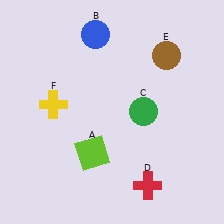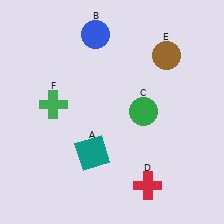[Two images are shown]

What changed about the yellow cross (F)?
In Image 1, F is yellow. In Image 2, it changed to green.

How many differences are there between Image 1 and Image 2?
There are 2 differences between the two images.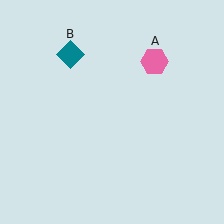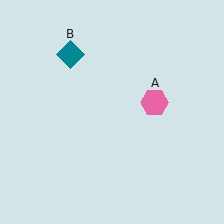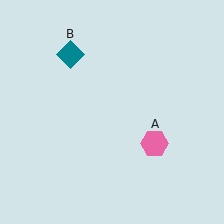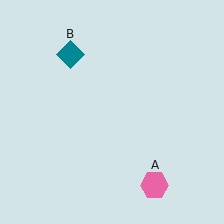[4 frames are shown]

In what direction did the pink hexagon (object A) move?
The pink hexagon (object A) moved down.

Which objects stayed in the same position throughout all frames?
Teal diamond (object B) remained stationary.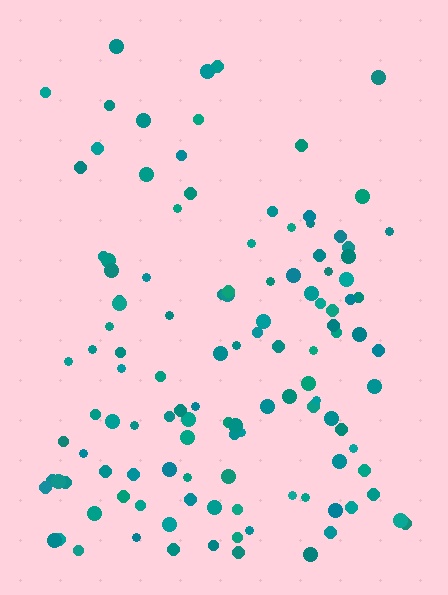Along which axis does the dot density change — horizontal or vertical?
Vertical.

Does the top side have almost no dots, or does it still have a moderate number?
Still a moderate number, just noticeably fewer than the bottom.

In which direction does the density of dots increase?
From top to bottom, with the bottom side densest.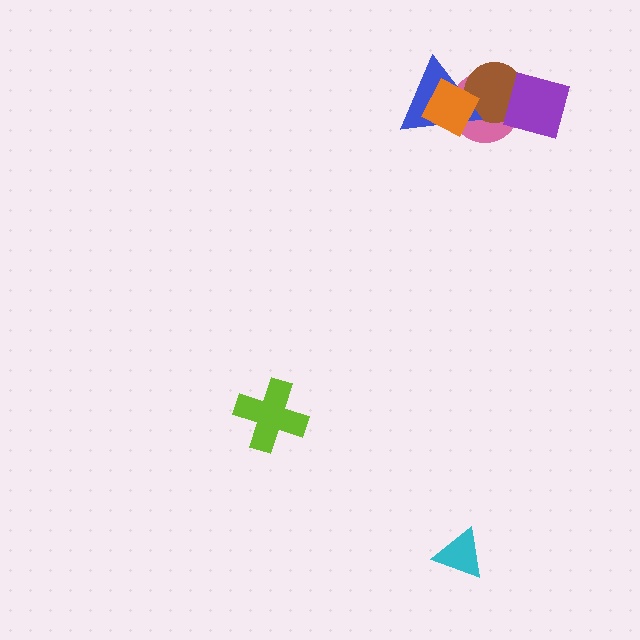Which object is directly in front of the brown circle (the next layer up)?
The purple diamond is directly in front of the brown circle.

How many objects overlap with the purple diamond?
2 objects overlap with the purple diamond.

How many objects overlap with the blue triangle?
3 objects overlap with the blue triangle.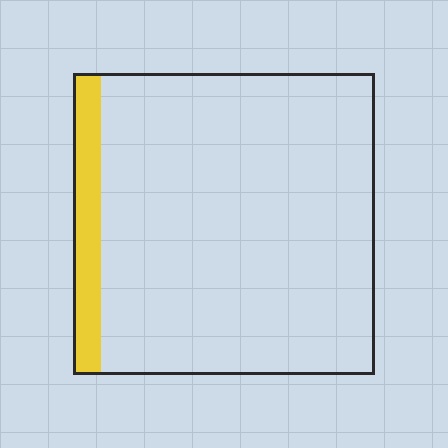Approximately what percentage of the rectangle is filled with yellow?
Approximately 10%.